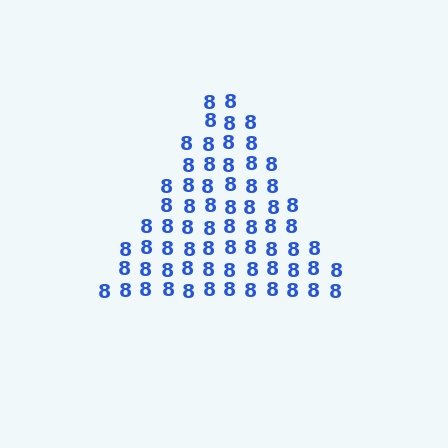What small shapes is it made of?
It is made of small digit 8's.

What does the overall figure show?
The overall figure shows a triangle.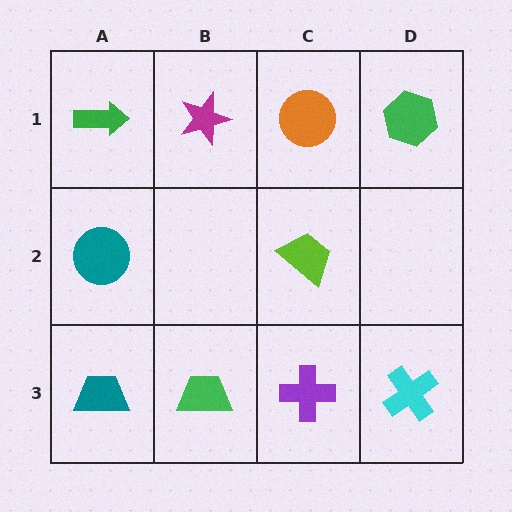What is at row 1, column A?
A green arrow.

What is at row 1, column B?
A magenta star.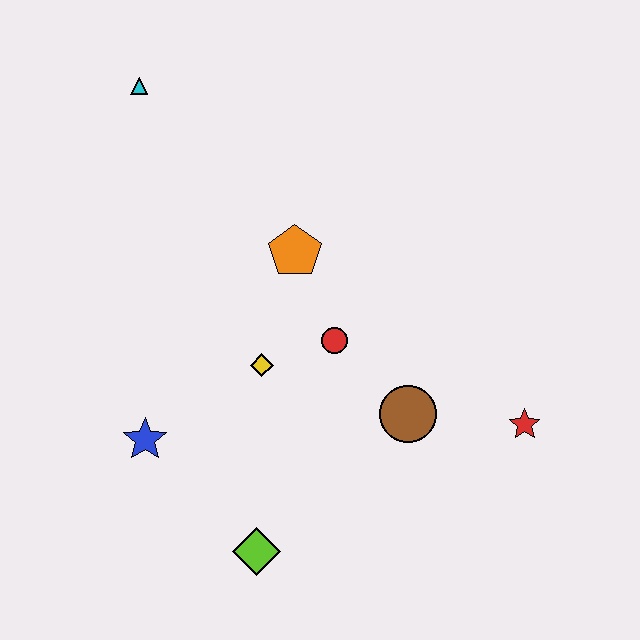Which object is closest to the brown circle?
The red circle is closest to the brown circle.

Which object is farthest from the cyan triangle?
The red star is farthest from the cyan triangle.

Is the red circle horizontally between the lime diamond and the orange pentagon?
No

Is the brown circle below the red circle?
Yes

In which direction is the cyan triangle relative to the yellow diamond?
The cyan triangle is above the yellow diamond.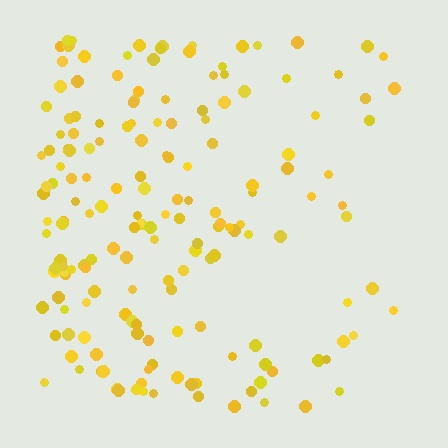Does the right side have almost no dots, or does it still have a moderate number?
Still a moderate number, just noticeably fewer than the left.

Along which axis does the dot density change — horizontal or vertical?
Horizontal.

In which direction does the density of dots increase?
From right to left, with the left side densest.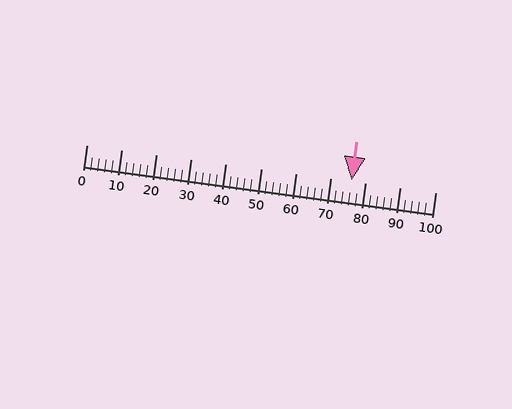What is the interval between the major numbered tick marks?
The major tick marks are spaced 10 units apart.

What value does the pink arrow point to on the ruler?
The pink arrow points to approximately 76.